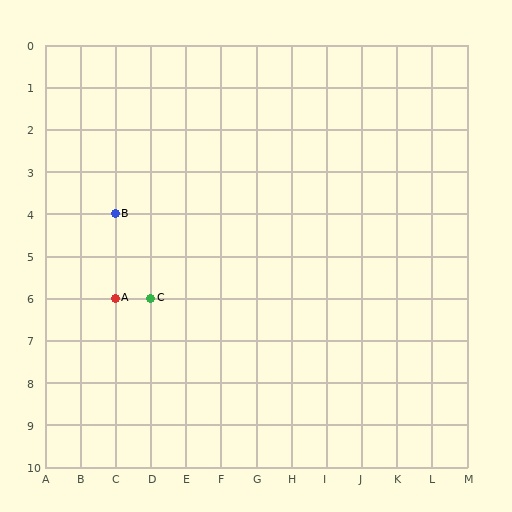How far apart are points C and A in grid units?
Points C and A are 1 column apart.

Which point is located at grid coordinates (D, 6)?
Point C is at (D, 6).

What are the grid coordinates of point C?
Point C is at grid coordinates (D, 6).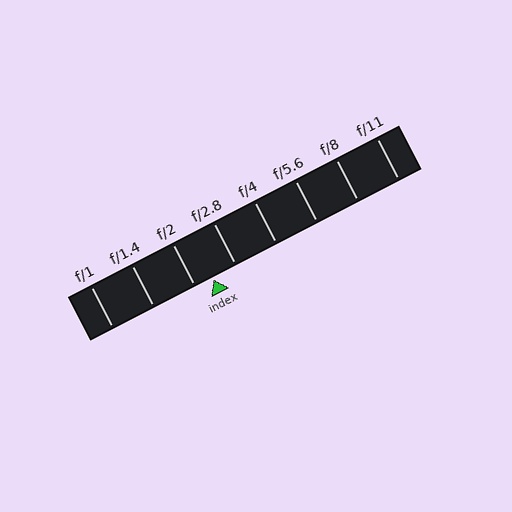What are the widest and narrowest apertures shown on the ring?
The widest aperture shown is f/1 and the narrowest is f/11.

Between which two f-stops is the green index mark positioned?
The index mark is between f/2 and f/2.8.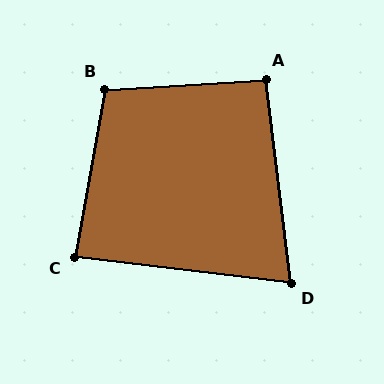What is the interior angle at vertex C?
Approximately 87 degrees (approximately right).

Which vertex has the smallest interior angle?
D, at approximately 76 degrees.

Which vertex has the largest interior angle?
B, at approximately 104 degrees.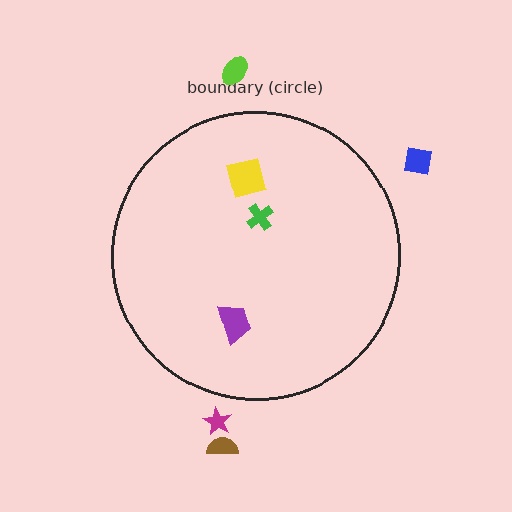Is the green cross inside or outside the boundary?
Inside.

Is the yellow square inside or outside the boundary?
Inside.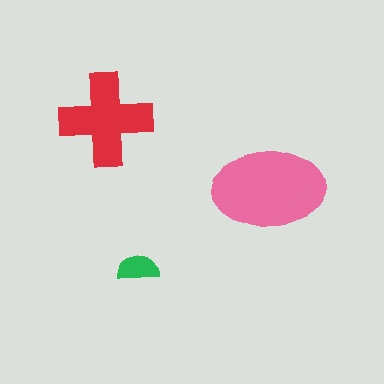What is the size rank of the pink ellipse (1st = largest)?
1st.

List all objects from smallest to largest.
The green semicircle, the red cross, the pink ellipse.